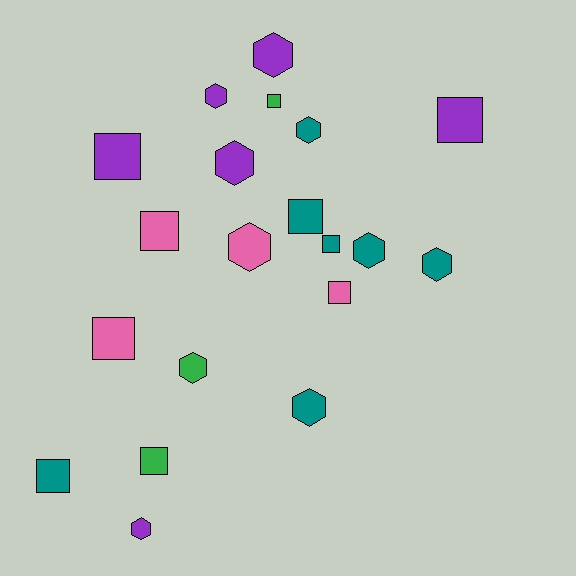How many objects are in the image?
There are 20 objects.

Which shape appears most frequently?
Square, with 10 objects.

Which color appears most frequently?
Teal, with 7 objects.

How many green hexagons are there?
There is 1 green hexagon.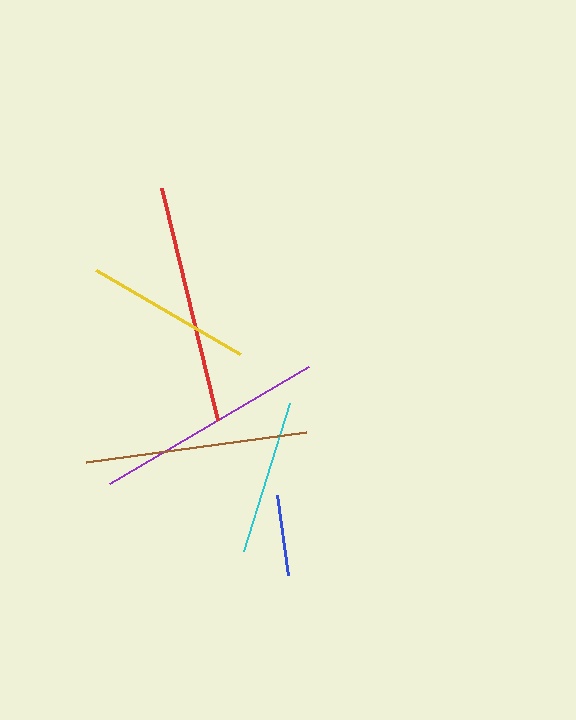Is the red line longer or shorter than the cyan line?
The red line is longer than the cyan line.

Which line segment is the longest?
The red line is the longest at approximately 239 pixels.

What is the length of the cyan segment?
The cyan segment is approximately 155 pixels long.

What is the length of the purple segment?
The purple segment is approximately 231 pixels long.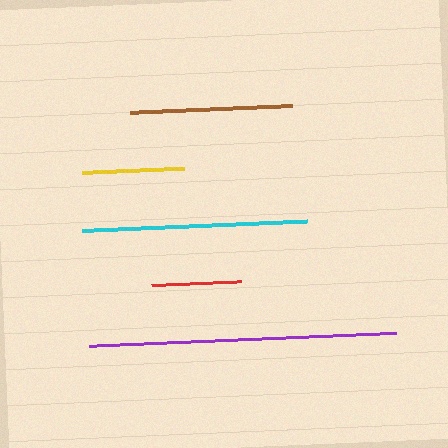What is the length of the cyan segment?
The cyan segment is approximately 225 pixels long.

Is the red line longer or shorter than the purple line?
The purple line is longer than the red line.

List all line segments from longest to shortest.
From longest to shortest: purple, cyan, brown, yellow, red.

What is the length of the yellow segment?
The yellow segment is approximately 102 pixels long.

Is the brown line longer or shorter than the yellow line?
The brown line is longer than the yellow line.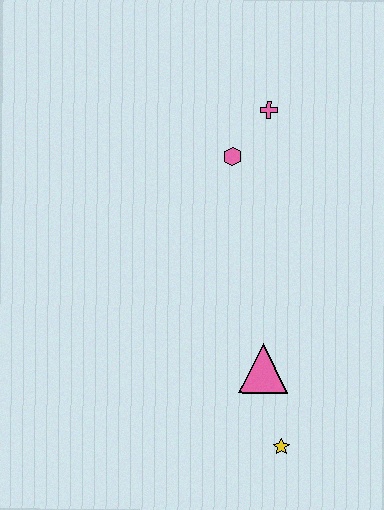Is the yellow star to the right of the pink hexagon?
Yes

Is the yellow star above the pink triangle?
No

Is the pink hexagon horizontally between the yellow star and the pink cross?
No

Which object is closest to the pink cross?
The pink hexagon is closest to the pink cross.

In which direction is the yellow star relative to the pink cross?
The yellow star is below the pink cross.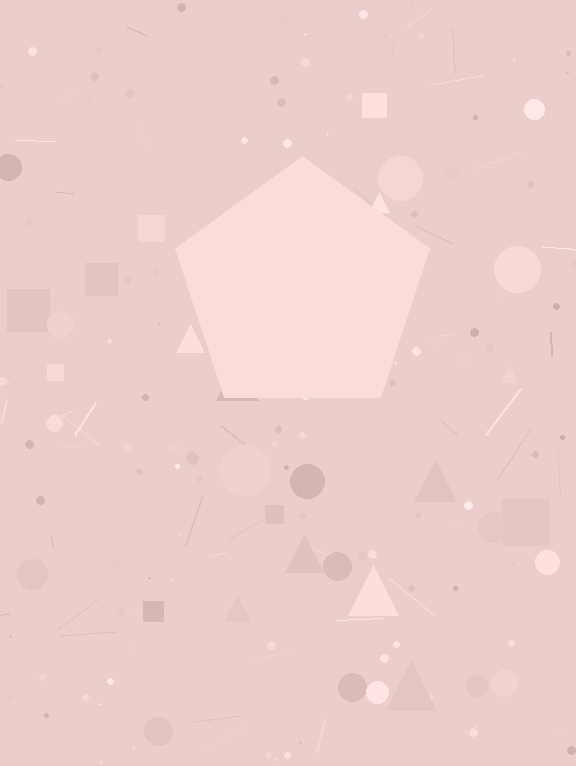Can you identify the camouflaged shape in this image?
The camouflaged shape is a pentagon.